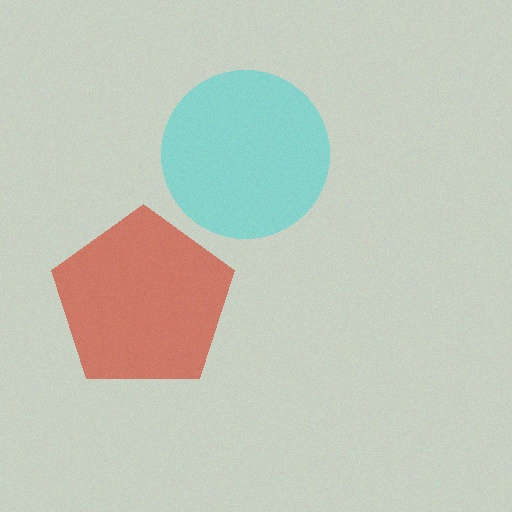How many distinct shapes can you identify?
There are 2 distinct shapes: a cyan circle, a red pentagon.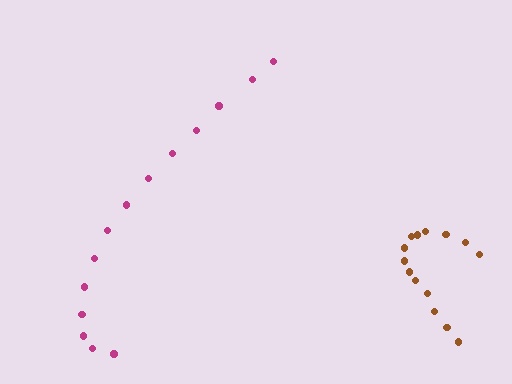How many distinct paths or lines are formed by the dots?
There are 2 distinct paths.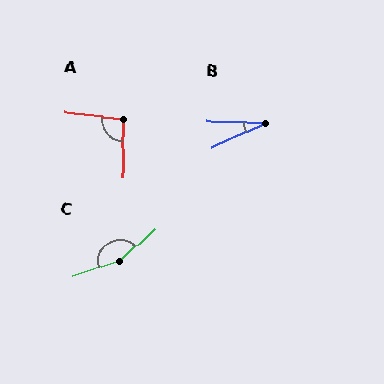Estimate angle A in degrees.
Approximately 97 degrees.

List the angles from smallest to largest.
B (26°), A (97°), C (156°).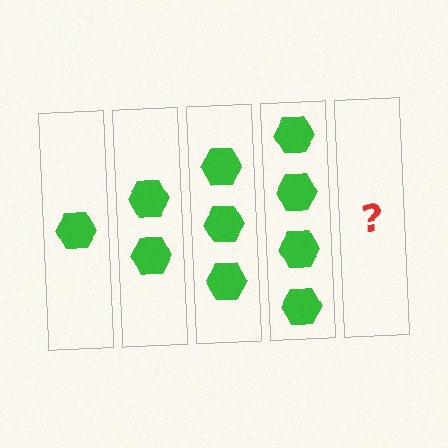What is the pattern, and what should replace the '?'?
The pattern is that each step adds one more hexagon. The '?' should be 5 hexagons.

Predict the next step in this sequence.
The next step is 5 hexagons.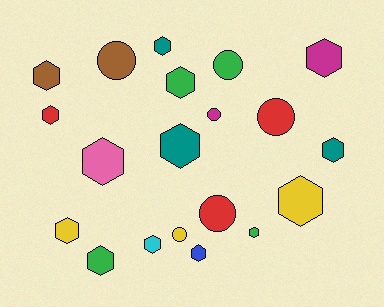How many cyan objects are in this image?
There is 1 cyan object.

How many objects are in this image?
There are 20 objects.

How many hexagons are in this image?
There are 14 hexagons.